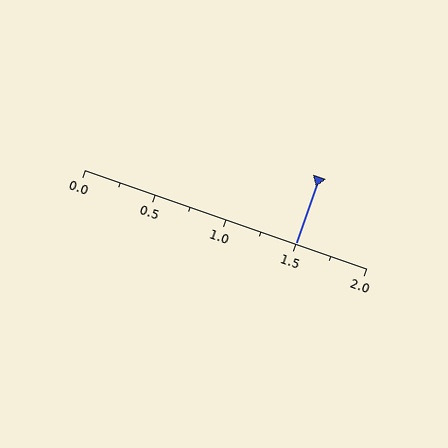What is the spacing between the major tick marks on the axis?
The major ticks are spaced 0.5 apart.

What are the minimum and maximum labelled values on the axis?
The axis runs from 0.0 to 2.0.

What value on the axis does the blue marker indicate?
The marker indicates approximately 1.5.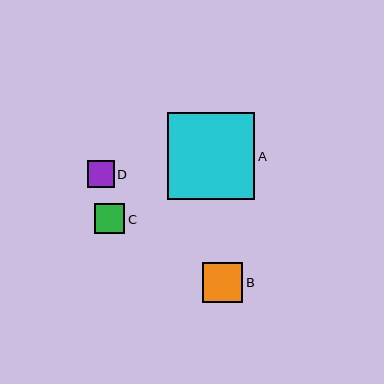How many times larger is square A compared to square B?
Square A is approximately 2.2 times the size of square B.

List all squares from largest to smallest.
From largest to smallest: A, B, C, D.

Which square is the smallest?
Square D is the smallest with a size of approximately 27 pixels.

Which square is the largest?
Square A is the largest with a size of approximately 87 pixels.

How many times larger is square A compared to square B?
Square A is approximately 2.2 times the size of square B.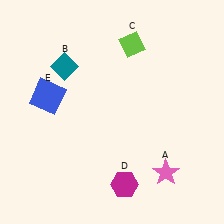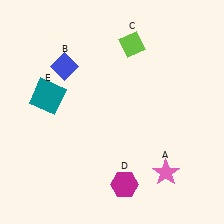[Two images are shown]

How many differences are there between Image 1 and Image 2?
There are 2 differences between the two images.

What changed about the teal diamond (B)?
In Image 1, B is teal. In Image 2, it changed to blue.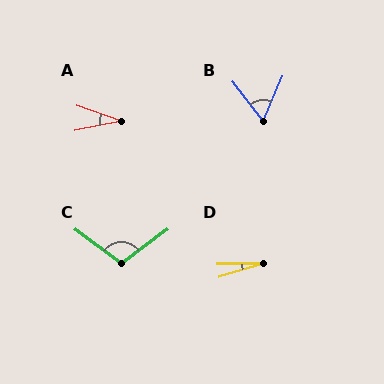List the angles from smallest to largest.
D (16°), A (30°), B (62°), C (107°).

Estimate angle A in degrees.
Approximately 30 degrees.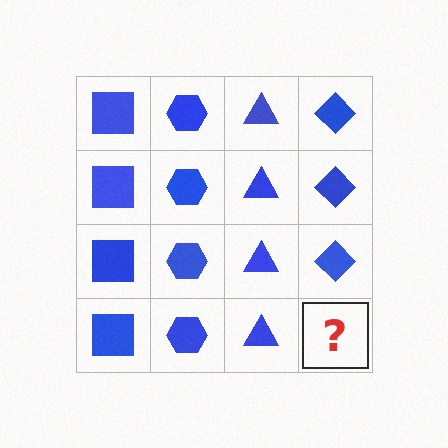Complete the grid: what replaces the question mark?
The question mark should be replaced with a blue diamond.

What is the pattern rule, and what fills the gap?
The rule is that each column has a consistent shape. The gap should be filled with a blue diamond.